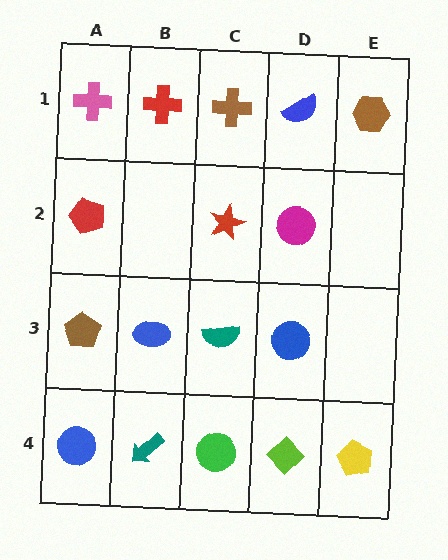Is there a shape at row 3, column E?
No, that cell is empty.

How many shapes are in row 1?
5 shapes.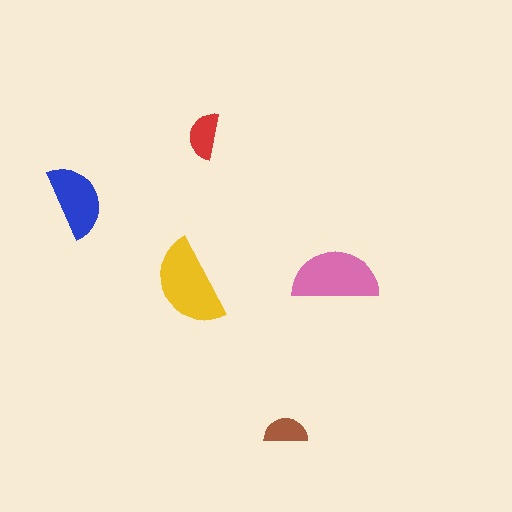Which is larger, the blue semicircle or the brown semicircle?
The blue one.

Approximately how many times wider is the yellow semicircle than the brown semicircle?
About 2 times wider.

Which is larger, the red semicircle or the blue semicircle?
The blue one.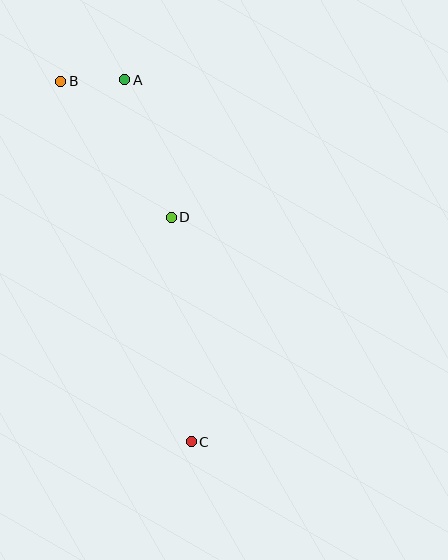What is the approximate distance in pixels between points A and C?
The distance between A and C is approximately 368 pixels.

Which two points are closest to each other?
Points A and B are closest to each other.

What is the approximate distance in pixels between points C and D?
The distance between C and D is approximately 225 pixels.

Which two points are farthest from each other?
Points B and C are farthest from each other.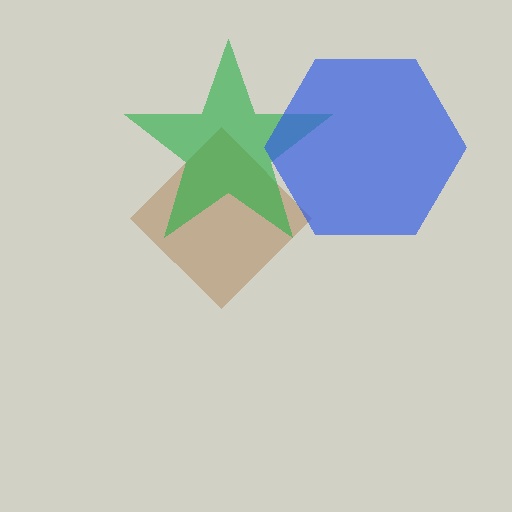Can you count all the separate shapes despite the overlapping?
Yes, there are 3 separate shapes.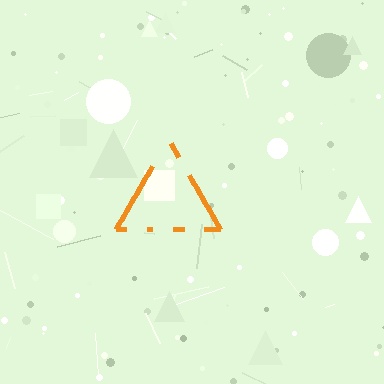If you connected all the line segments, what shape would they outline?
They would outline a triangle.